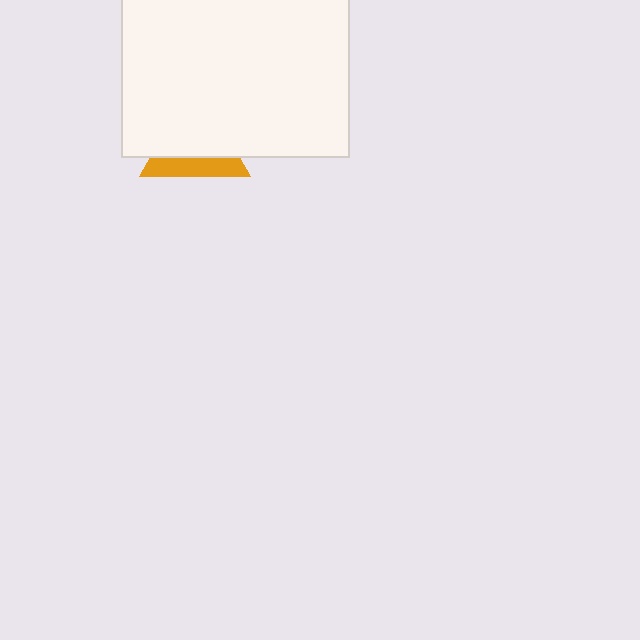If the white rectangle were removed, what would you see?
You would see the complete orange triangle.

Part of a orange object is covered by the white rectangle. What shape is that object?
It is a triangle.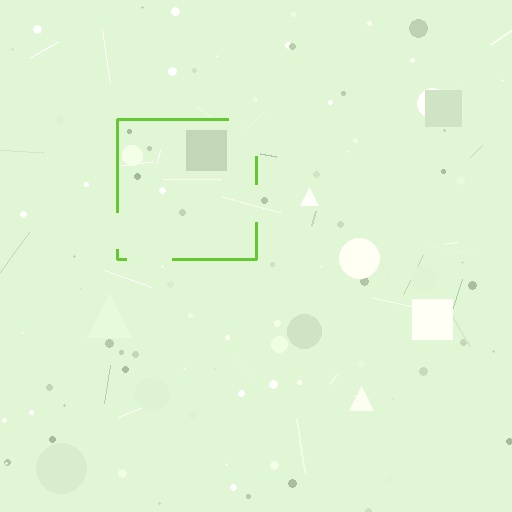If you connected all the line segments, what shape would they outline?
They would outline a square.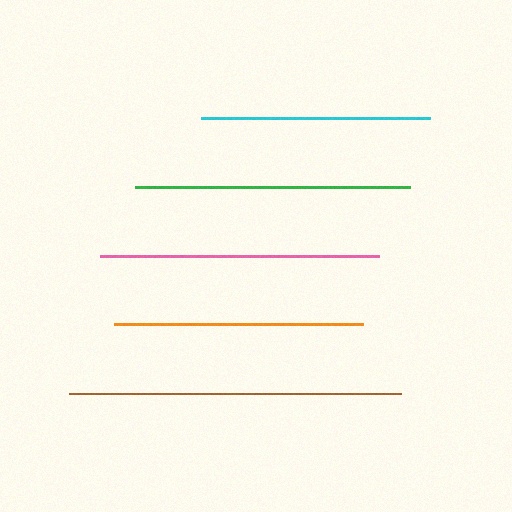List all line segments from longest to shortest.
From longest to shortest: brown, pink, green, orange, cyan.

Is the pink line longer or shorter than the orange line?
The pink line is longer than the orange line.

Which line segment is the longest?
The brown line is the longest at approximately 331 pixels.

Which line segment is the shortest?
The cyan line is the shortest at approximately 229 pixels.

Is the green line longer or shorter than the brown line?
The brown line is longer than the green line.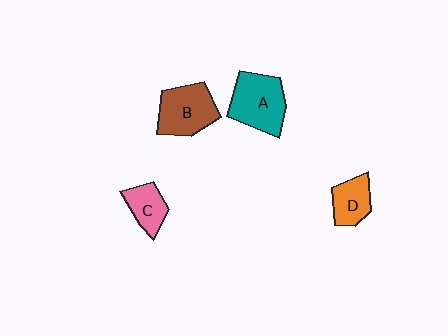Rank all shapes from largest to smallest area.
From largest to smallest: A (teal), B (brown), D (orange), C (pink).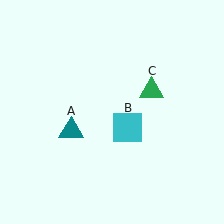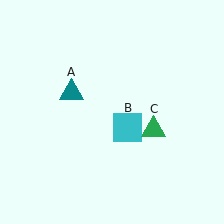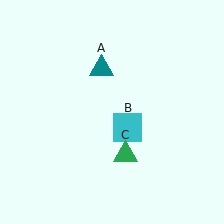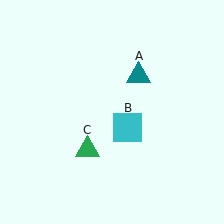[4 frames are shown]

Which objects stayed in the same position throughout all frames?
Cyan square (object B) remained stationary.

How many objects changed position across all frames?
2 objects changed position: teal triangle (object A), green triangle (object C).